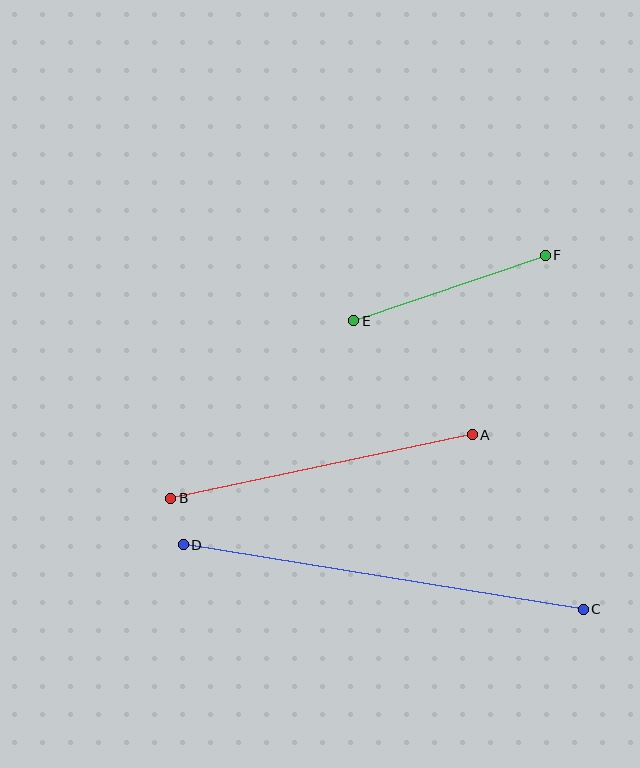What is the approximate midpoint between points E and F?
The midpoint is at approximately (449, 288) pixels.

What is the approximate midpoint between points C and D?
The midpoint is at approximately (383, 577) pixels.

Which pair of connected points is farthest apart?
Points C and D are farthest apart.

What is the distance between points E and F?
The distance is approximately 202 pixels.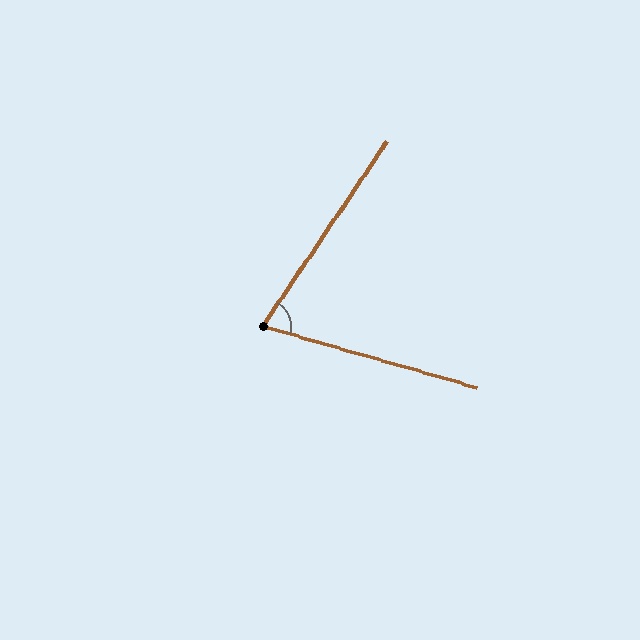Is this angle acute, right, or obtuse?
It is acute.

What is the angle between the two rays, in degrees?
Approximately 72 degrees.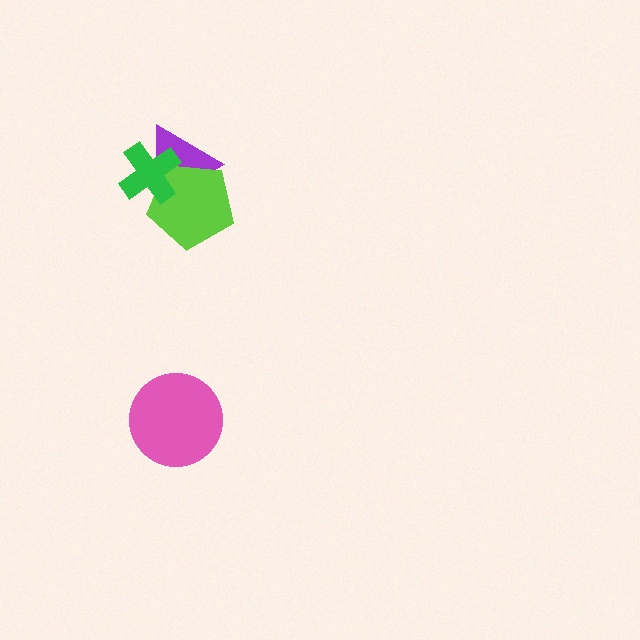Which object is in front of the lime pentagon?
The green cross is in front of the lime pentagon.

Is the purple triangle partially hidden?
Yes, it is partially covered by another shape.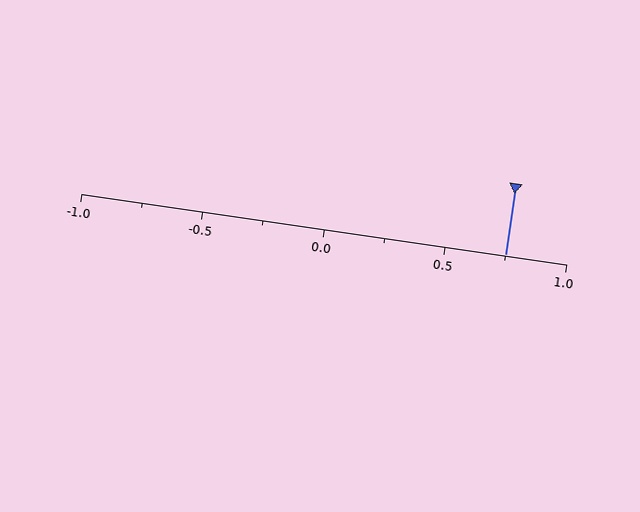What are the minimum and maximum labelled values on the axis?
The axis runs from -1.0 to 1.0.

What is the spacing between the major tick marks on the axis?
The major ticks are spaced 0.5 apart.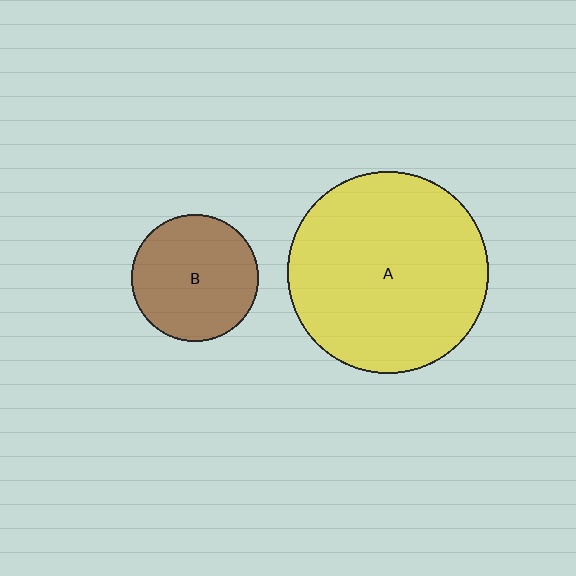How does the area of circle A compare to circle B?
Approximately 2.5 times.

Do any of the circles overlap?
No, none of the circles overlap.